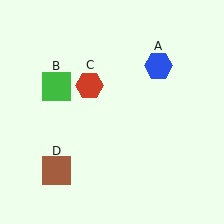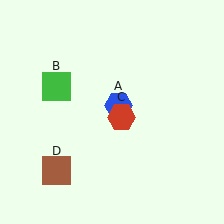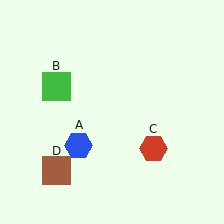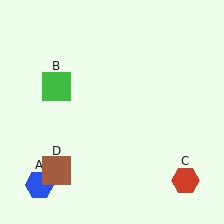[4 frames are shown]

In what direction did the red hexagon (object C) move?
The red hexagon (object C) moved down and to the right.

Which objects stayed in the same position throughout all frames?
Green square (object B) and brown square (object D) remained stationary.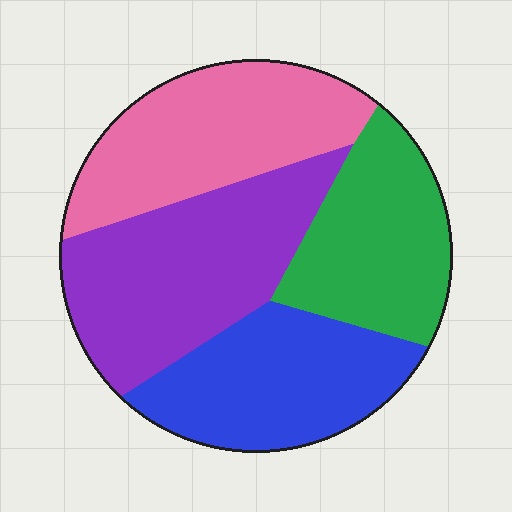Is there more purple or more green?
Purple.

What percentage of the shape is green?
Green covers about 20% of the shape.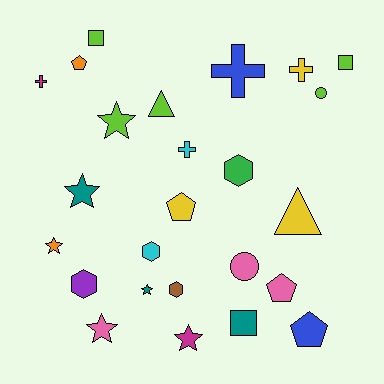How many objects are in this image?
There are 25 objects.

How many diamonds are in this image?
There are no diamonds.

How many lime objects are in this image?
There are 5 lime objects.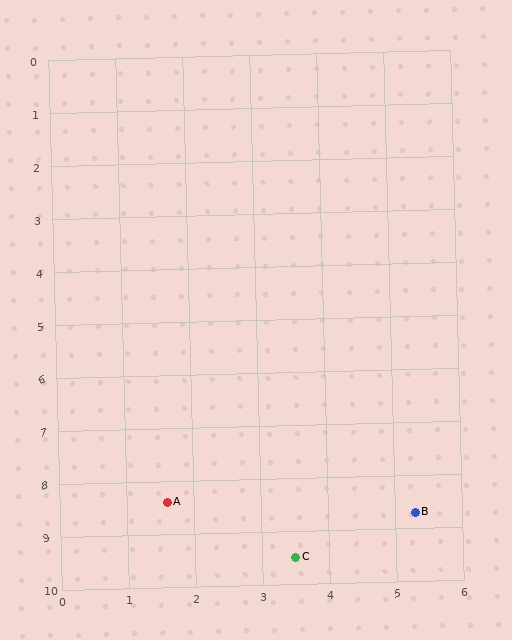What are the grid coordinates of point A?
Point A is at approximately (1.6, 8.4).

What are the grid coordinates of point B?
Point B is at approximately (5.3, 8.7).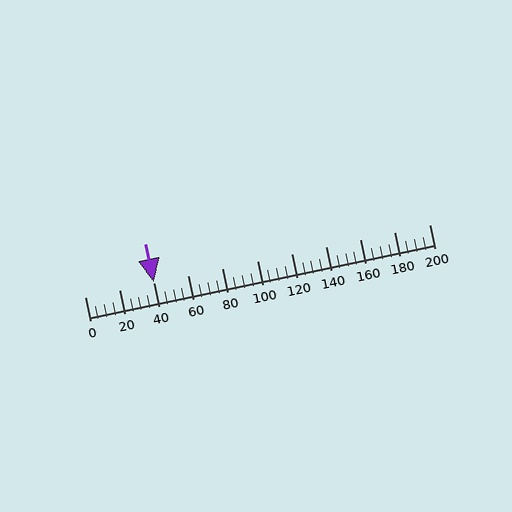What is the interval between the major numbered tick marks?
The major tick marks are spaced 20 units apart.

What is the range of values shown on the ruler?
The ruler shows values from 0 to 200.